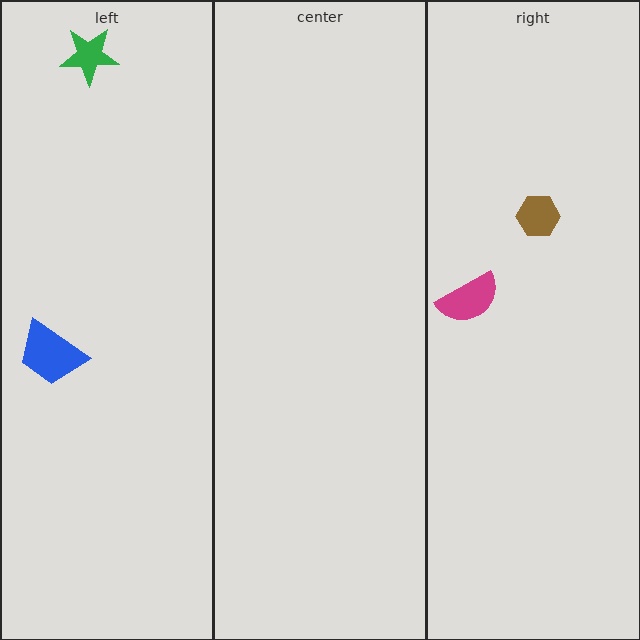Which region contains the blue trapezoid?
The left region.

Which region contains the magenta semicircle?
The right region.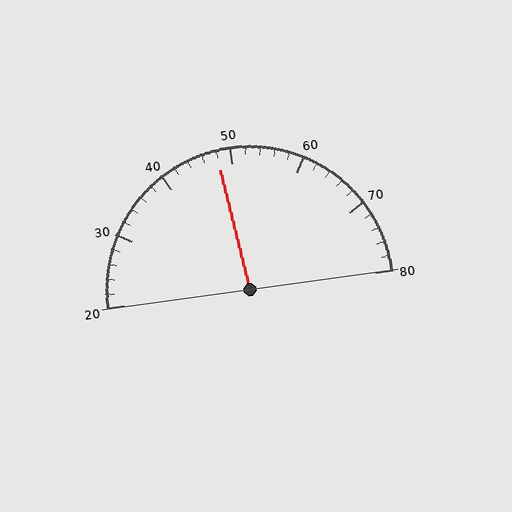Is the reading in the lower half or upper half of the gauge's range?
The reading is in the lower half of the range (20 to 80).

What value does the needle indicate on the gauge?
The needle indicates approximately 48.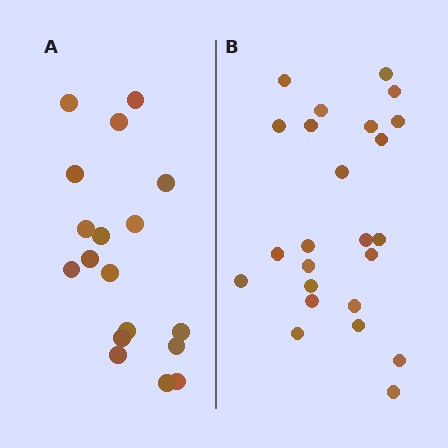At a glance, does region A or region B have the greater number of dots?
Region B (the right region) has more dots.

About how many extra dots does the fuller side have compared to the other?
Region B has about 6 more dots than region A.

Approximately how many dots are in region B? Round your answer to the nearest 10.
About 20 dots. (The exact count is 24, which rounds to 20.)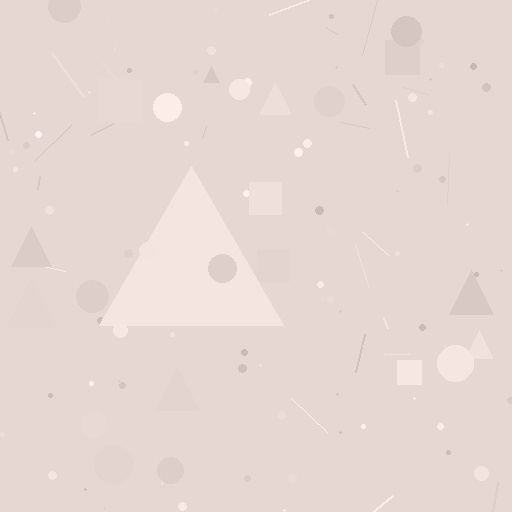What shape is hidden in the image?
A triangle is hidden in the image.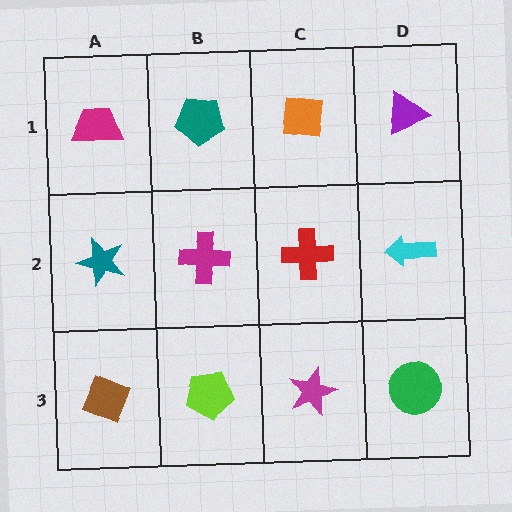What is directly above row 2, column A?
A magenta trapezoid.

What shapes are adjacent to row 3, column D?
A cyan arrow (row 2, column D), a magenta star (row 3, column C).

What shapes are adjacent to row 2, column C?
An orange square (row 1, column C), a magenta star (row 3, column C), a magenta cross (row 2, column B), a cyan arrow (row 2, column D).